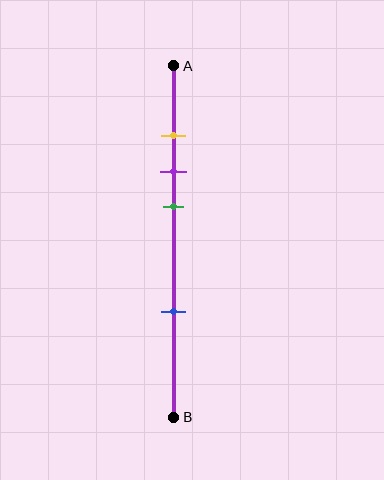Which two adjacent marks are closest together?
The yellow and purple marks are the closest adjacent pair.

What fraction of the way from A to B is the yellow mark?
The yellow mark is approximately 20% (0.2) of the way from A to B.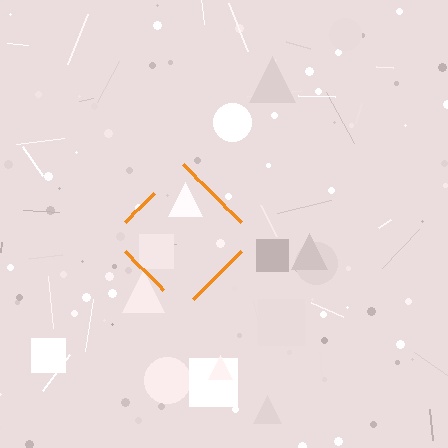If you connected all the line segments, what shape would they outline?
They would outline a diamond.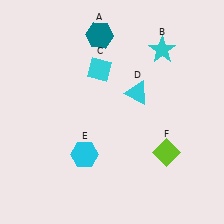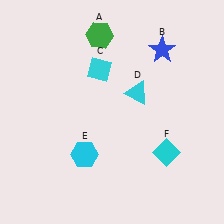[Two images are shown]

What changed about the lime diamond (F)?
In Image 1, F is lime. In Image 2, it changed to cyan.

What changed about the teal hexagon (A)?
In Image 1, A is teal. In Image 2, it changed to green.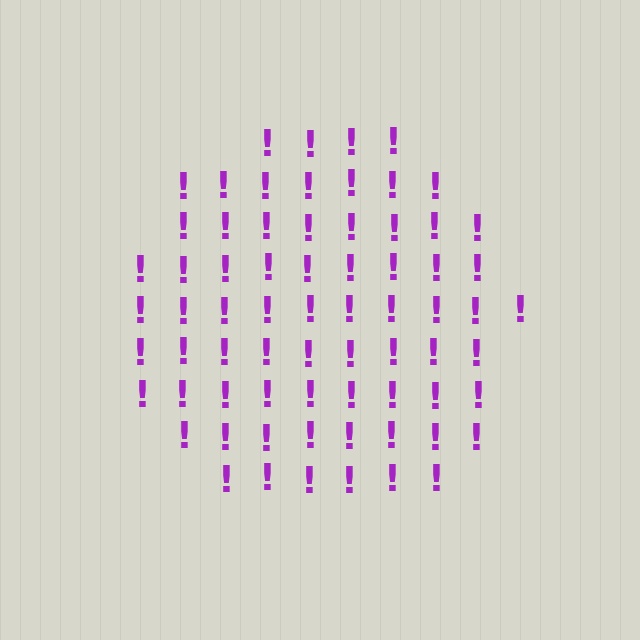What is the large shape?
The large shape is a circle.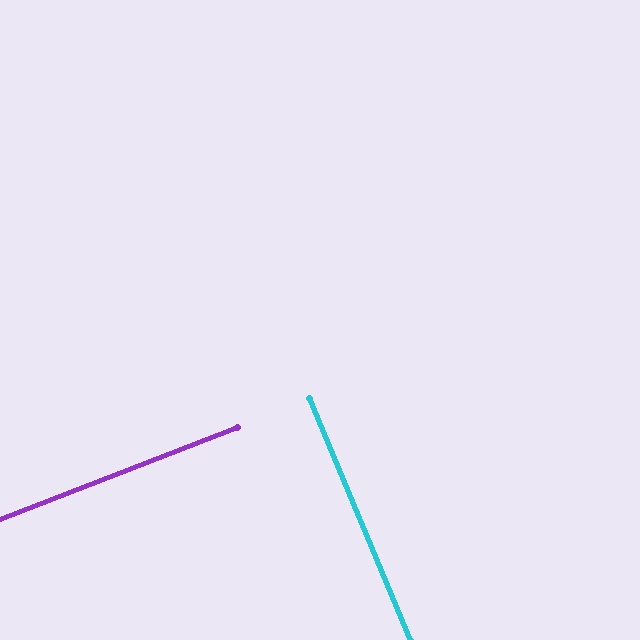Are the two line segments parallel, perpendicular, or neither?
Perpendicular — they meet at approximately 88°.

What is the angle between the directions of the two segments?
Approximately 88 degrees.